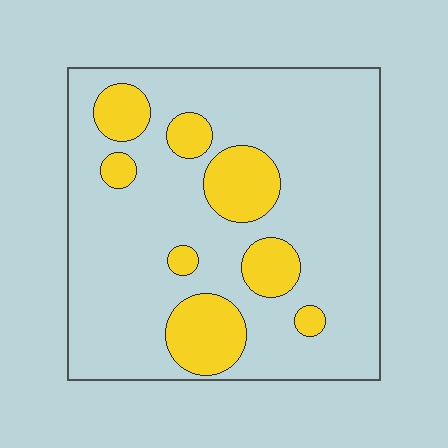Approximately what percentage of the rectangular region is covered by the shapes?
Approximately 20%.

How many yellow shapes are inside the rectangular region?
8.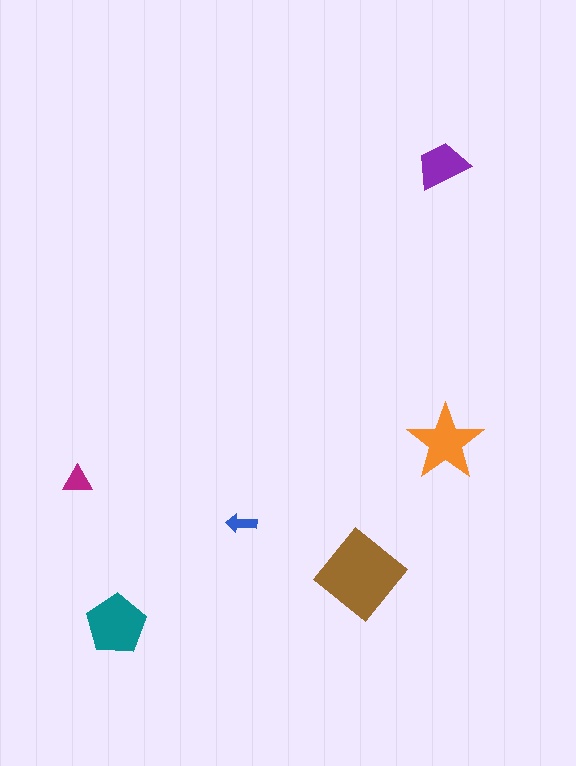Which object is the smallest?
The blue arrow.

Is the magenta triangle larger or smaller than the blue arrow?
Larger.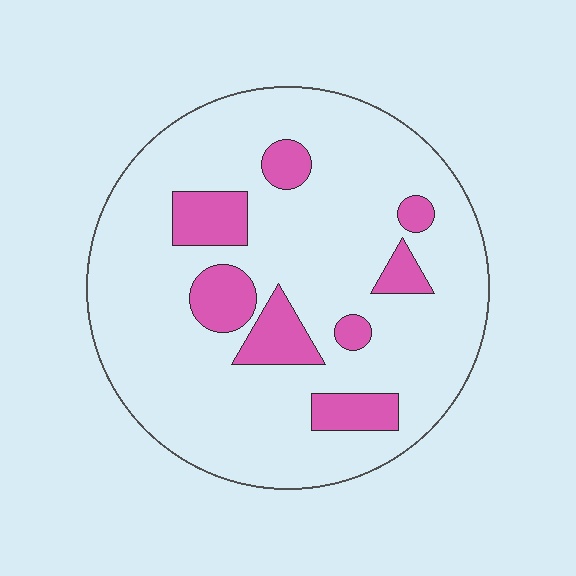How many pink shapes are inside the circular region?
8.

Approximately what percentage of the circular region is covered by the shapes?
Approximately 15%.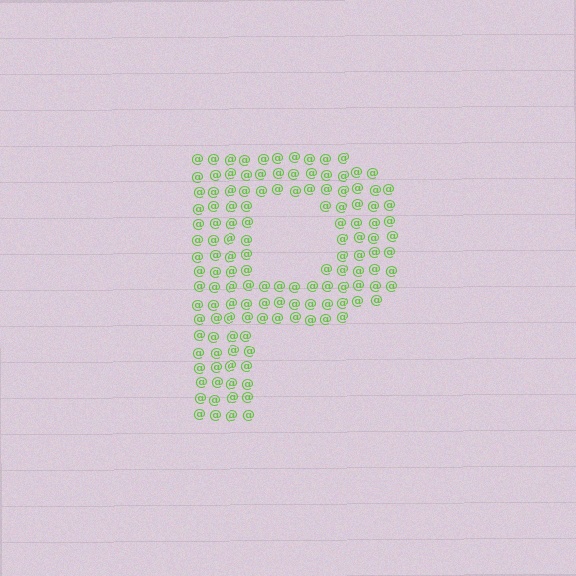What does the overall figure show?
The overall figure shows the letter P.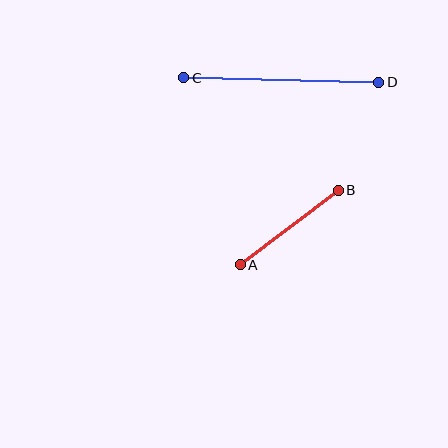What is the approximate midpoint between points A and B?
The midpoint is at approximately (289, 227) pixels.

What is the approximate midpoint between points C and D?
The midpoint is at approximately (281, 80) pixels.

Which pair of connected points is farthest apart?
Points C and D are farthest apart.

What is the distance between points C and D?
The distance is approximately 195 pixels.